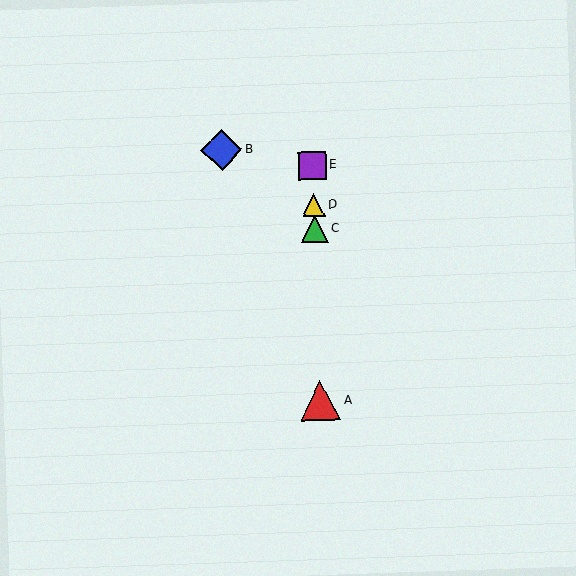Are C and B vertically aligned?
No, C is at x≈315 and B is at x≈221.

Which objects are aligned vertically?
Objects A, C, D, E are aligned vertically.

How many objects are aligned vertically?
4 objects (A, C, D, E) are aligned vertically.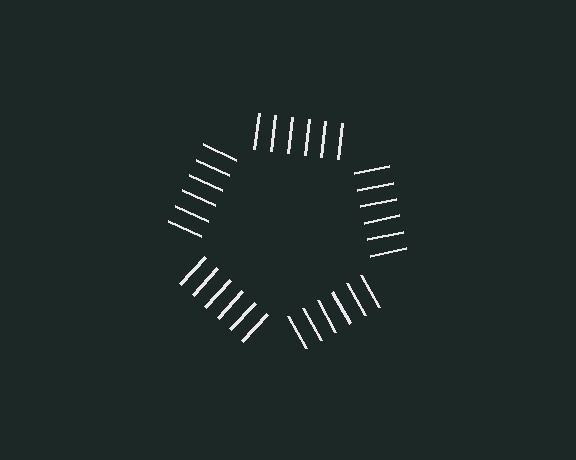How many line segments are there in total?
30 — 6 along each of the 5 edges.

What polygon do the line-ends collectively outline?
An illusory pentagon — the line segments terminate on its edges but no continuous stroke is drawn.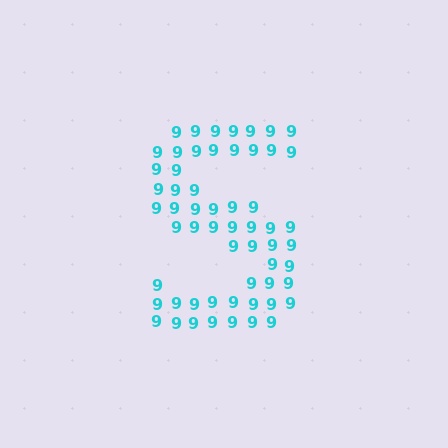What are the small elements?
The small elements are digit 9's.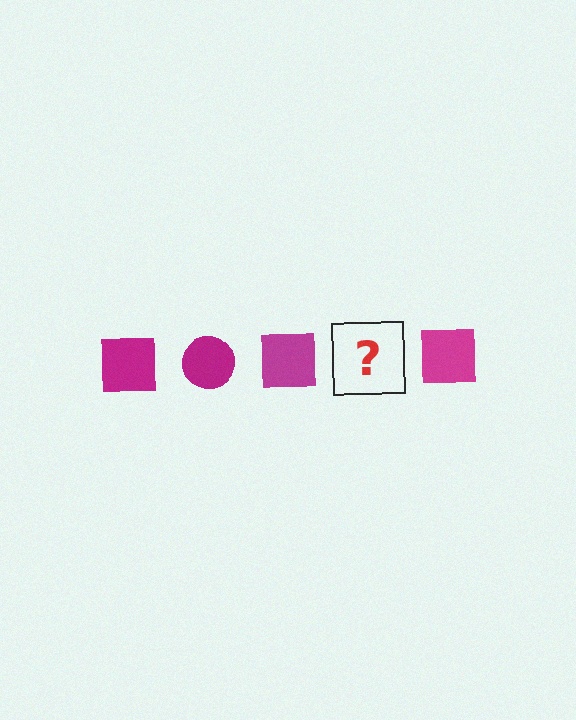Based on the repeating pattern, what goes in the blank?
The blank should be a magenta circle.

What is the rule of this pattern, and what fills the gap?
The rule is that the pattern cycles through square, circle shapes in magenta. The gap should be filled with a magenta circle.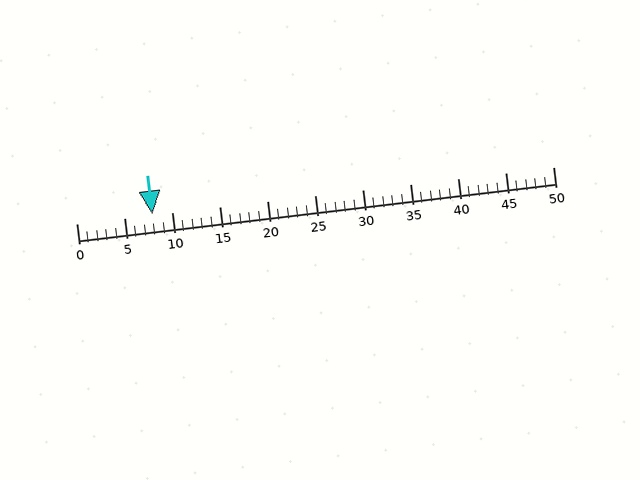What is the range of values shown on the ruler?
The ruler shows values from 0 to 50.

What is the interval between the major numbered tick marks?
The major tick marks are spaced 5 units apart.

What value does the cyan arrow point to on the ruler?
The cyan arrow points to approximately 8.